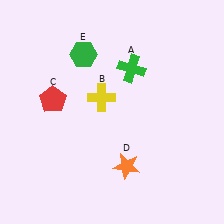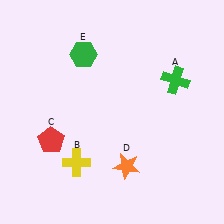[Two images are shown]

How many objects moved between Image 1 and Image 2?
3 objects moved between the two images.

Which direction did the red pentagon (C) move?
The red pentagon (C) moved down.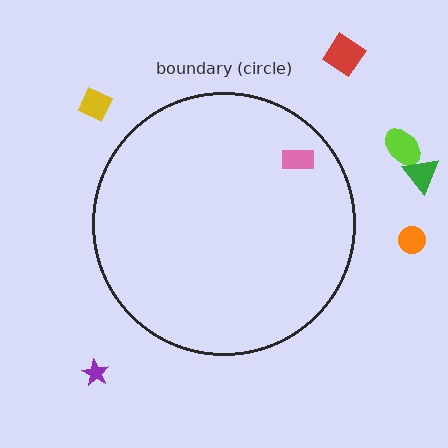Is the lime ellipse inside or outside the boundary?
Outside.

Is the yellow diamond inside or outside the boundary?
Outside.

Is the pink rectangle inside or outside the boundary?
Inside.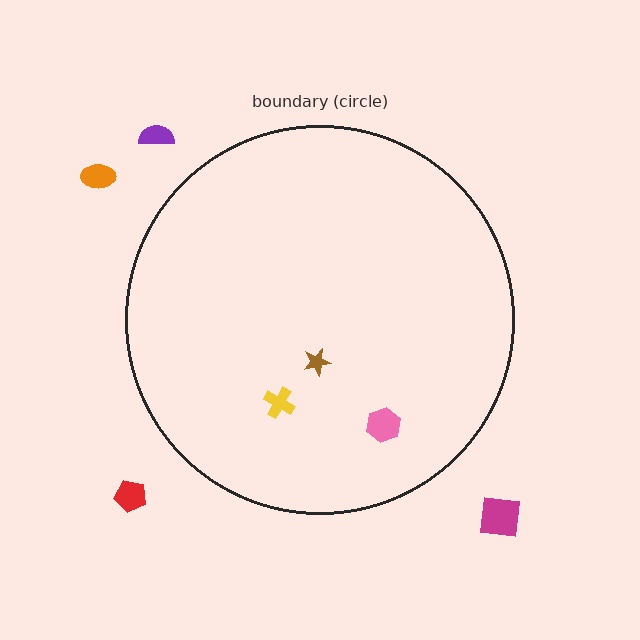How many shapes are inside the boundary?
3 inside, 4 outside.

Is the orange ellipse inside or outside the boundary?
Outside.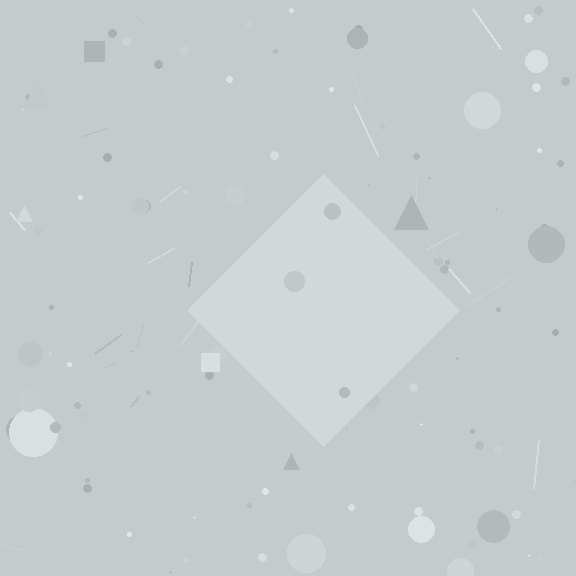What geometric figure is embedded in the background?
A diamond is embedded in the background.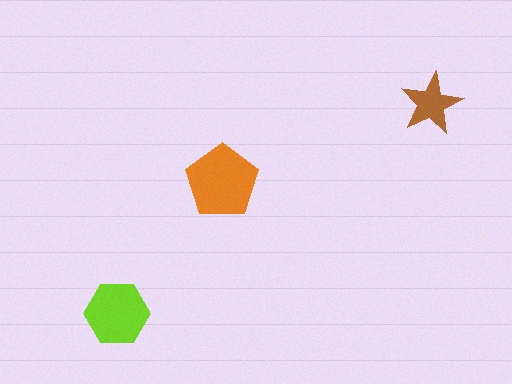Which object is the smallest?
The brown star.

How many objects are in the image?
There are 3 objects in the image.